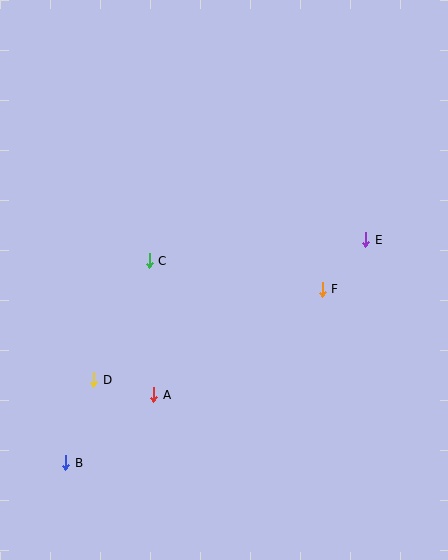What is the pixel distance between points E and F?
The distance between E and F is 66 pixels.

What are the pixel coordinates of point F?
Point F is at (322, 289).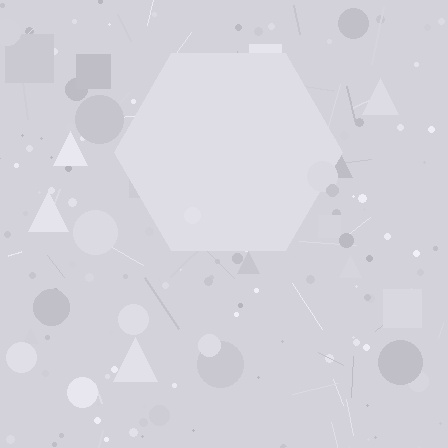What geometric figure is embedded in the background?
A hexagon is embedded in the background.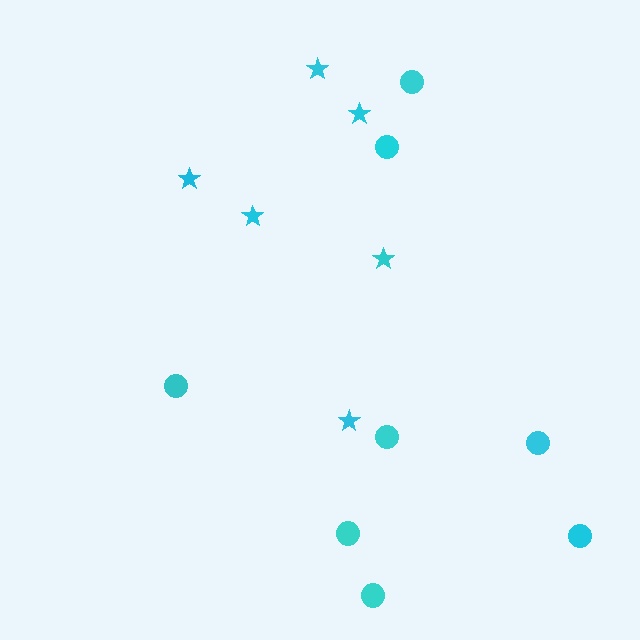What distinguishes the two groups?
There are 2 groups: one group of stars (6) and one group of circles (8).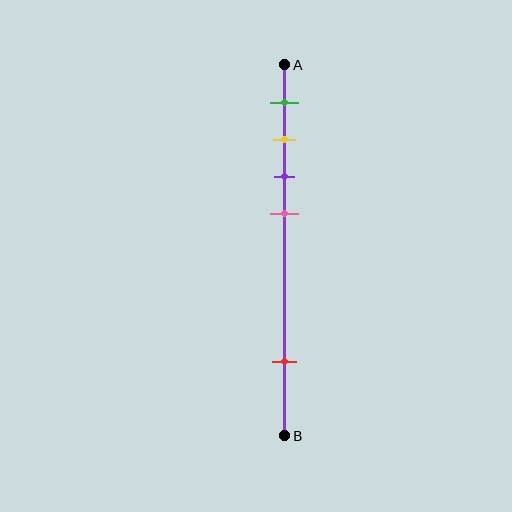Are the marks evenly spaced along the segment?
No, the marks are not evenly spaced.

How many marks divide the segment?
There are 5 marks dividing the segment.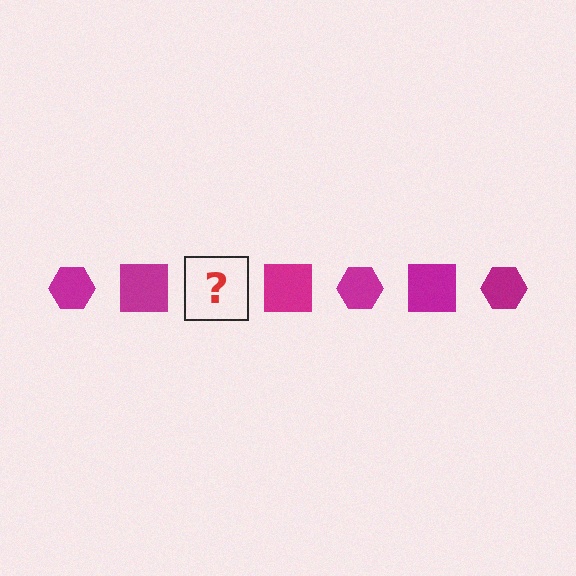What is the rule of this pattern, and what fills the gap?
The rule is that the pattern cycles through hexagon, square shapes in magenta. The gap should be filled with a magenta hexagon.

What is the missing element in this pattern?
The missing element is a magenta hexagon.